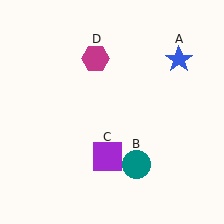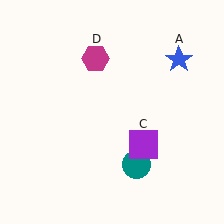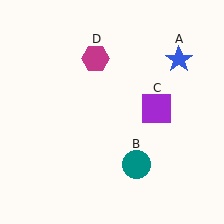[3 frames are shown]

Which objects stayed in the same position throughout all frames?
Blue star (object A) and teal circle (object B) and magenta hexagon (object D) remained stationary.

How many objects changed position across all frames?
1 object changed position: purple square (object C).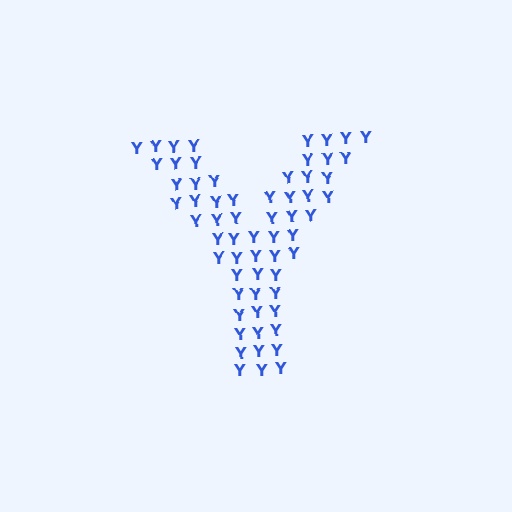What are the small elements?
The small elements are letter Y's.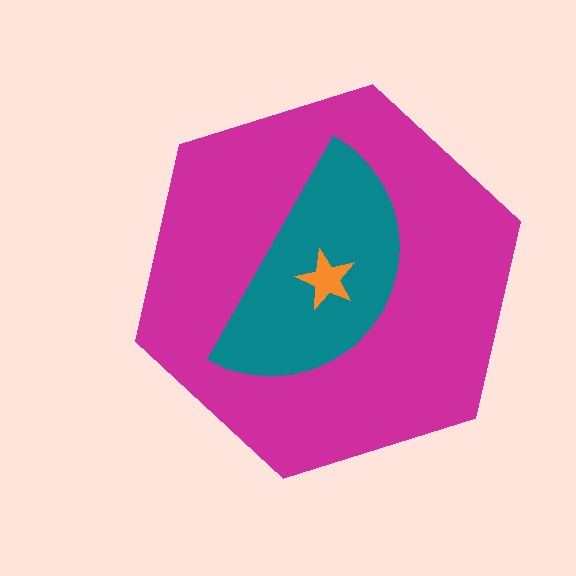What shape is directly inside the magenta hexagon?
The teal semicircle.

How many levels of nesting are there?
3.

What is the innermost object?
The orange star.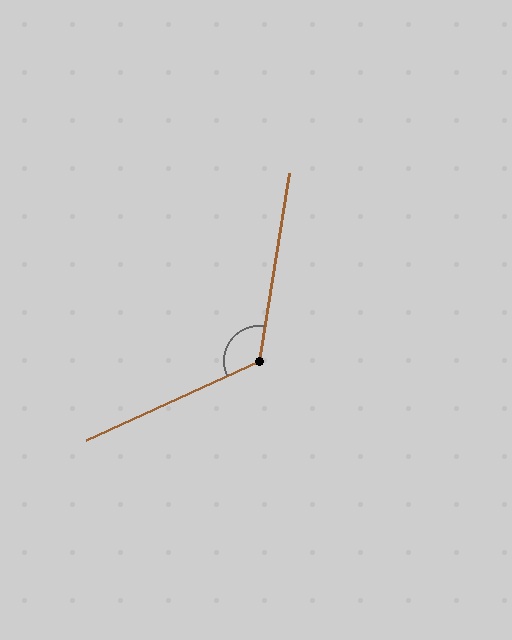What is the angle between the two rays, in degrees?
Approximately 124 degrees.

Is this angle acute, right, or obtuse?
It is obtuse.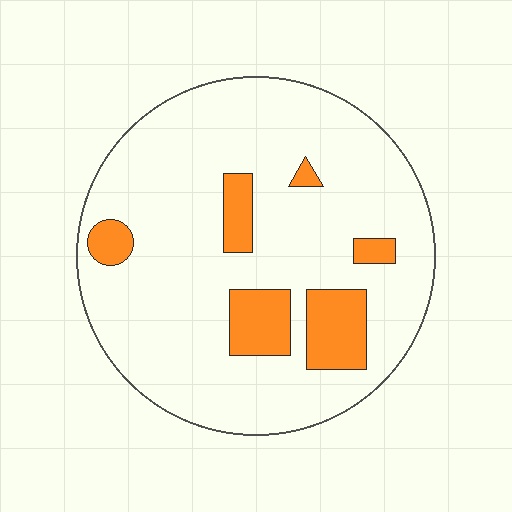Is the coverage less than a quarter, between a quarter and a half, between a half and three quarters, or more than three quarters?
Less than a quarter.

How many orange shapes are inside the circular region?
6.